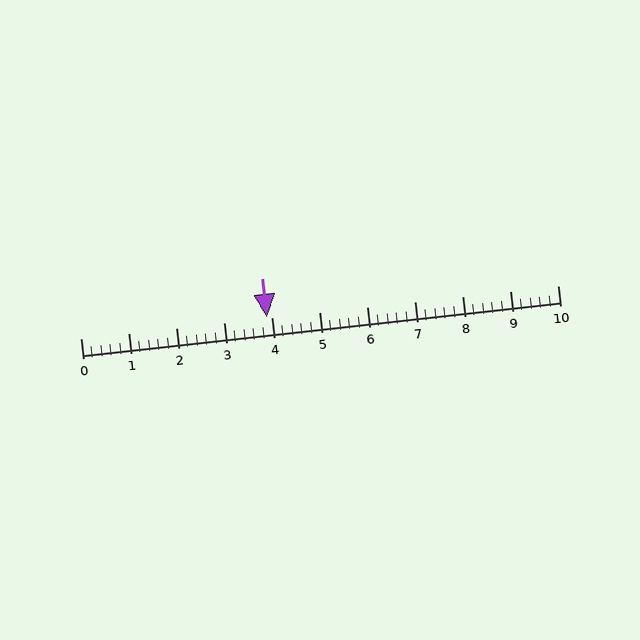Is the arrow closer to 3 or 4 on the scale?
The arrow is closer to 4.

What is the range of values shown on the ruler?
The ruler shows values from 0 to 10.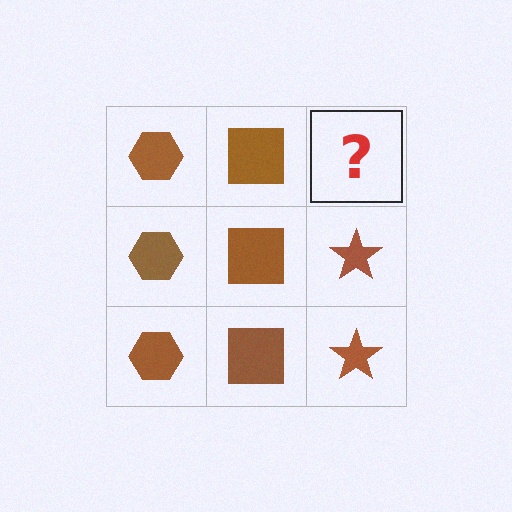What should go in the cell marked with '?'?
The missing cell should contain a brown star.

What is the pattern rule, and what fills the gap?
The rule is that each column has a consistent shape. The gap should be filled with a brown star.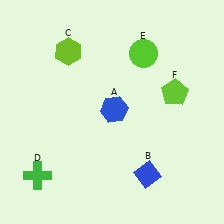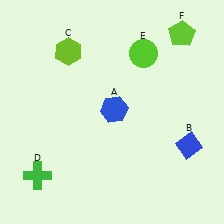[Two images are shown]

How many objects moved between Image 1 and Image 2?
2 objects moved between the two images.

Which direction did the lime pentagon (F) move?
The lime pentagon (F) moved up.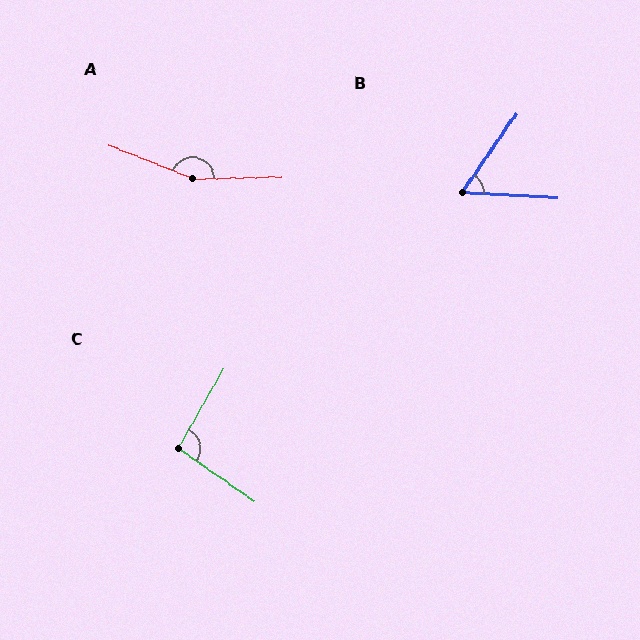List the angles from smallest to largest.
B (58°), C (96°), A (158°).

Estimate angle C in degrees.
Approximately 96 degrees.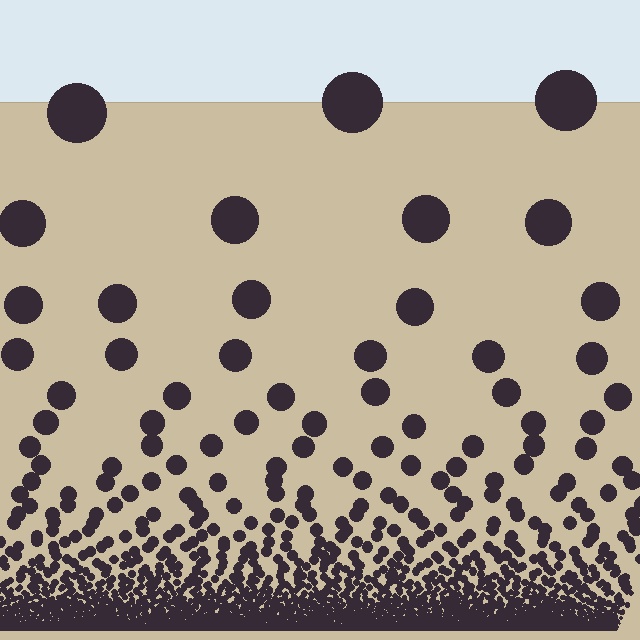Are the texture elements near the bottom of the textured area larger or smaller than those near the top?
Smaller. The gradient is inverted — elements near the bottom are smaller and denser.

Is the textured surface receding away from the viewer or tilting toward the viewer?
The surface appears to tilt toward the viewer. Texture elements get larger and sparser toward the top.